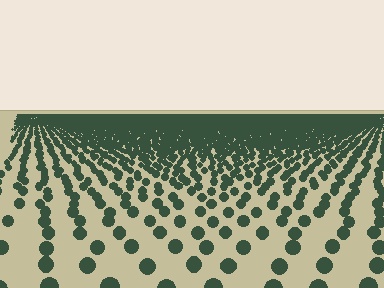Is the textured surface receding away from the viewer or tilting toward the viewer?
The surface is receding away from the viewer. Texture elements get smaller and denser toward the top.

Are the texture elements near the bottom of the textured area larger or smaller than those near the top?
Larger. Near the bottom, elements are closer to the viewer and appear at a bigger on-screen size.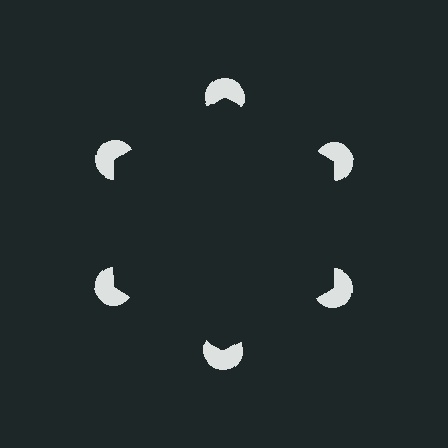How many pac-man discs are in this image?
There are 6 — one at each vertex of the illusory hexagon.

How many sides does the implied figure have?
6 sides.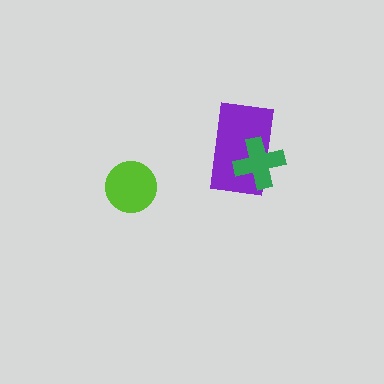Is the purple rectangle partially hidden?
Yes, it is partially covered by another shape.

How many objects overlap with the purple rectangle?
1 object overlaps with the purple rectangle.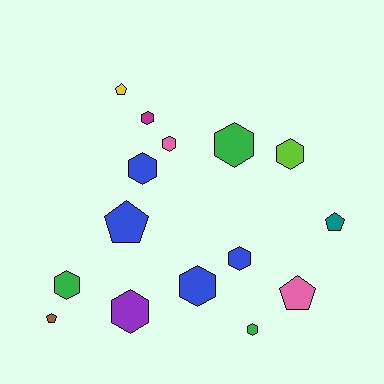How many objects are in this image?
There are 15 objects.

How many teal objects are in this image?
There is 1 teal object.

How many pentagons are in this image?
There are 5 pentagons.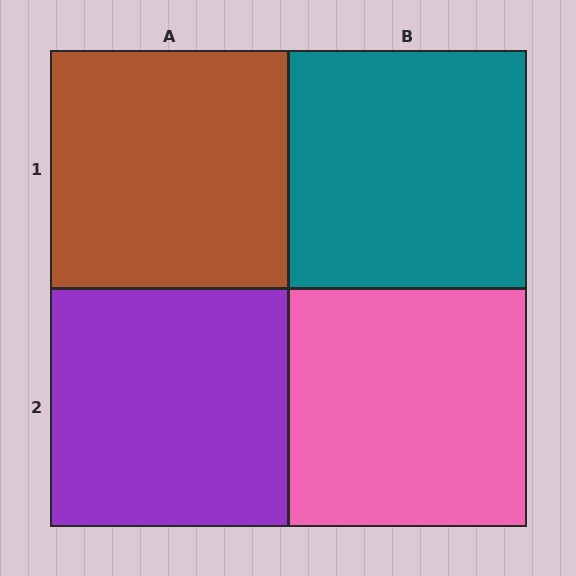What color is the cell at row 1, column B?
Teal.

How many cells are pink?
1 cell is pink.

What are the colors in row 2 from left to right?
Purple, pink.